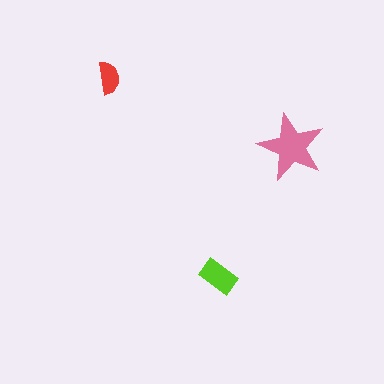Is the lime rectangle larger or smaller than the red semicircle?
Larger.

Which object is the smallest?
The red semicircle.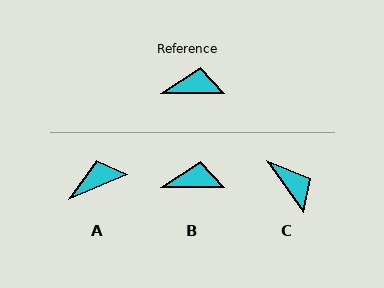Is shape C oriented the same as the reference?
No, it is off by about 54 degrees.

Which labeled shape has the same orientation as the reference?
B.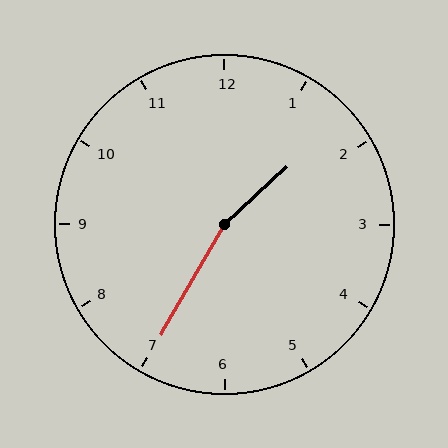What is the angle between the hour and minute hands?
Approximately 162 degrees.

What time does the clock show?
1:35.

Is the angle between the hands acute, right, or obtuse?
It is obtuse.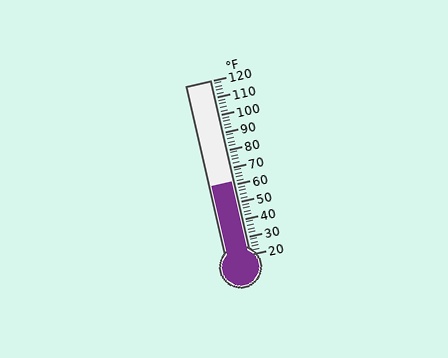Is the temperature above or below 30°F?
The temperature is above 30°F.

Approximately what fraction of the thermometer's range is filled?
The thermometer is filled to approximately 40% of its range.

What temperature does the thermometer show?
The thermometer shows approximately 62°F.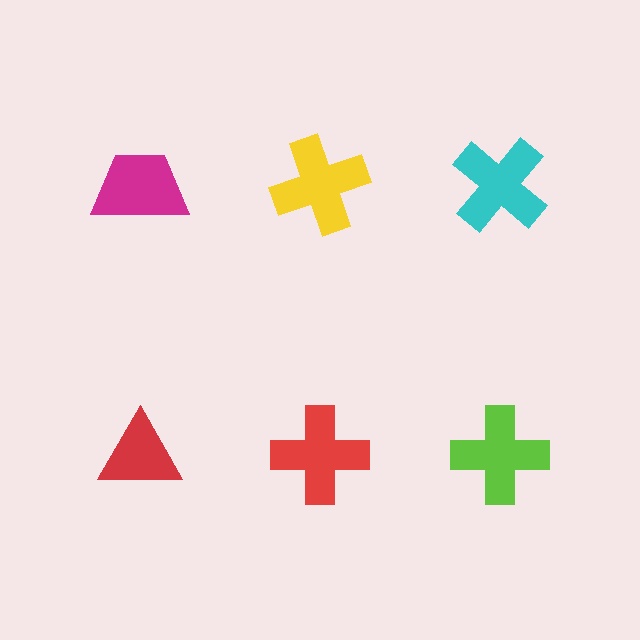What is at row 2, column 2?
A red cross.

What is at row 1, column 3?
A cyan cross.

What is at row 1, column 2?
A yellow cross.